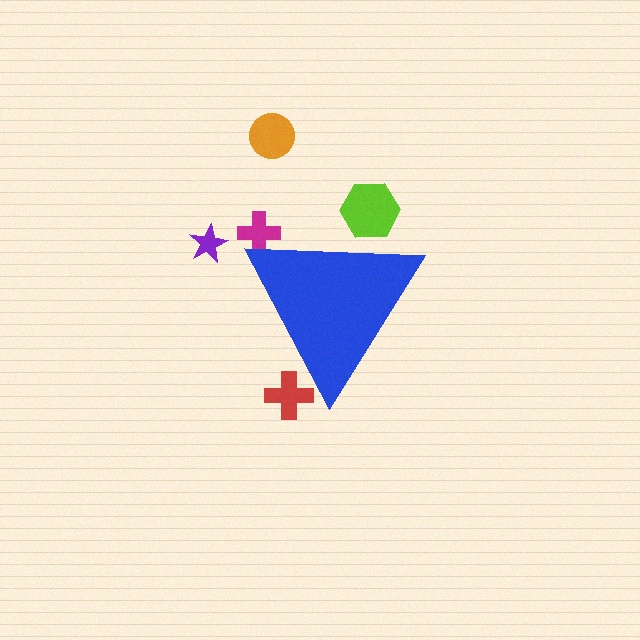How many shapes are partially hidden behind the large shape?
3 shapes are partially hidden.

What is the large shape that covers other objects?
A blue triangle.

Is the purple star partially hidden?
No, the purple star is fully visible.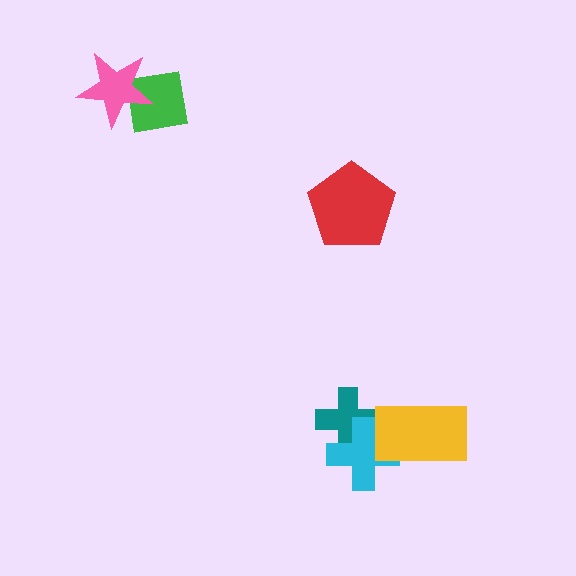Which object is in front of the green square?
The pink star is in front of the green square.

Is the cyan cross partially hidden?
Yes, it is partially covered by another shape.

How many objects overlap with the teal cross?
1 object overlaps with the teal cross.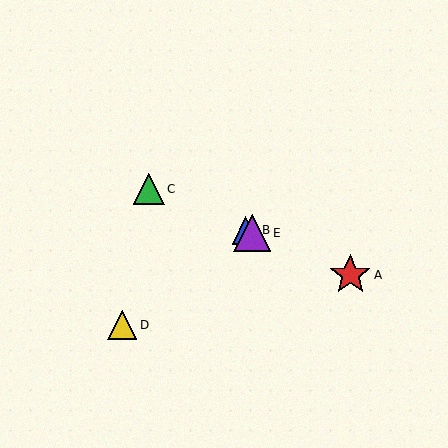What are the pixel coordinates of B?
Object B is at (246, 230).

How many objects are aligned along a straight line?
4 objects (A, B, C, E) are aligned along a straight line.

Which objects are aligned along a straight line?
Objects A, B, C, E are aligned along a straight line.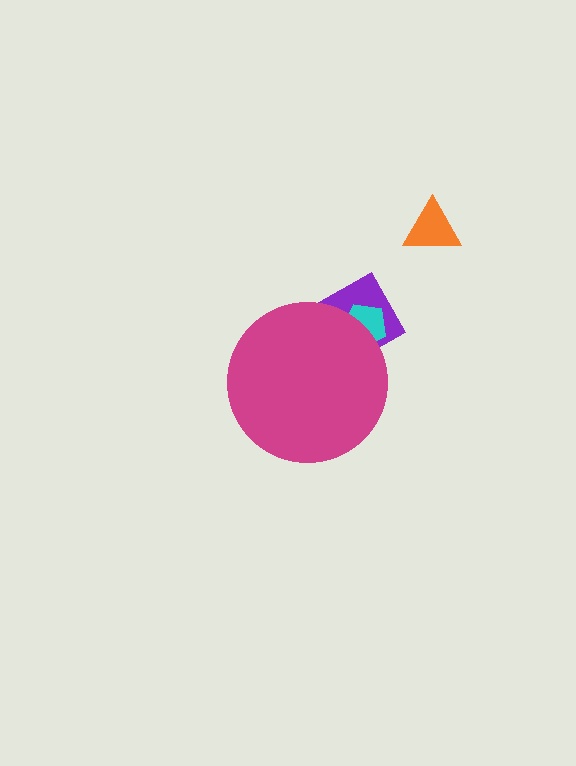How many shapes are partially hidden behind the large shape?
2 shapes are partially hidden.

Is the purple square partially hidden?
Yes, the purple square is partially hidden behind the magenta circle.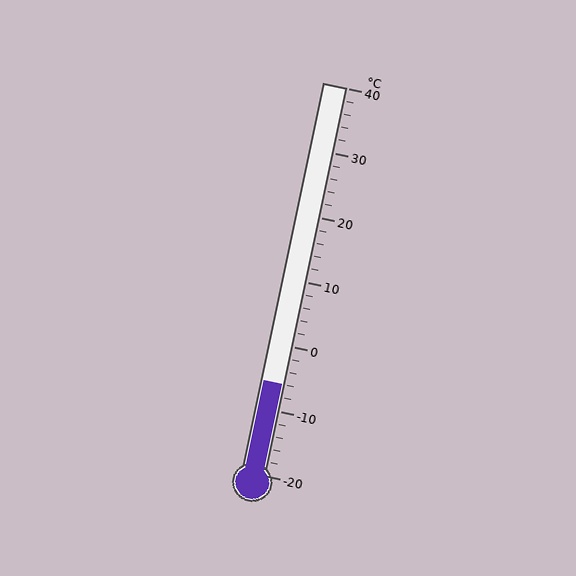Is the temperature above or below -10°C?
The temperature is above -10°C.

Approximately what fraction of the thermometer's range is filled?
The thermometer is filled to approximately 25% of its range.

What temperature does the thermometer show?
The thermometer shows approximately -6°C.